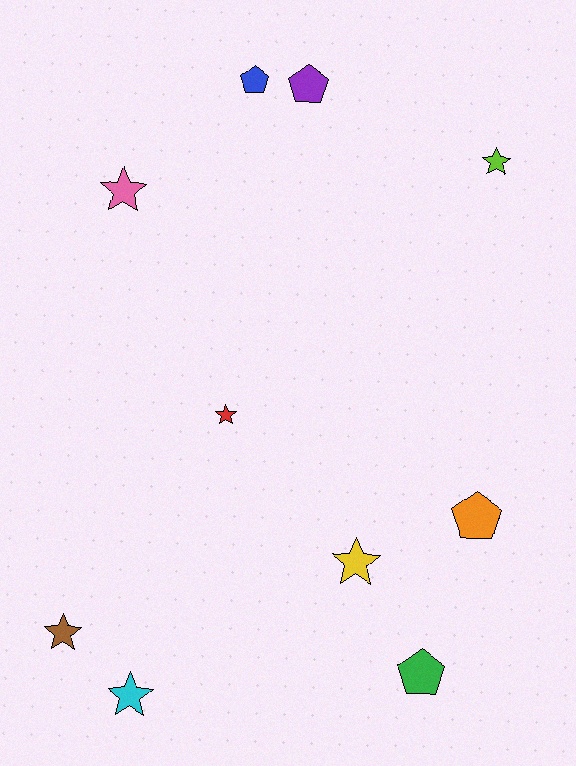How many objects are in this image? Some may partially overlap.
There are 10 objects.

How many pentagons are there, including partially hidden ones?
There are 4 pentagons.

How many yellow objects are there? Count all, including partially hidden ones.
There is 1 yellow object.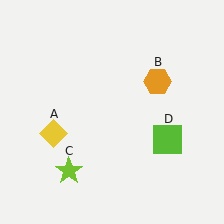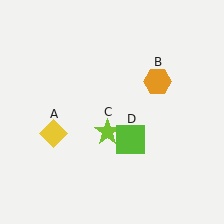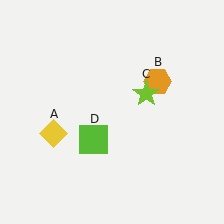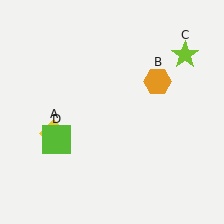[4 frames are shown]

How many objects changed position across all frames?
2 objects changed position: lime star (object C), lime square (object D).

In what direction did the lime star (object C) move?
The lime star (object C) moved up and to the right.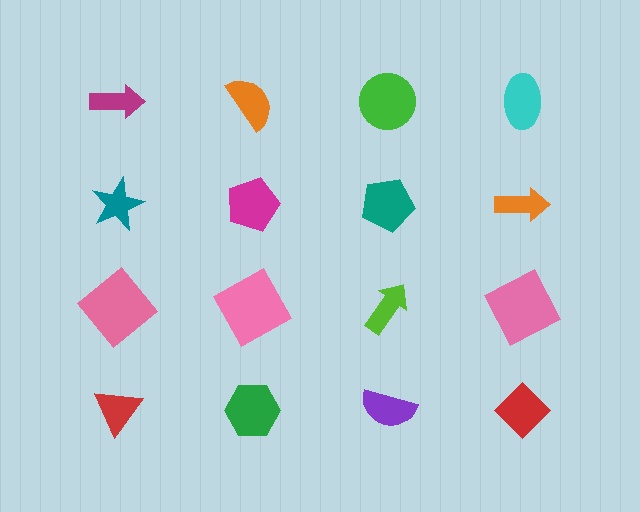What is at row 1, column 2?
An orange semicircle.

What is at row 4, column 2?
A green hexagon.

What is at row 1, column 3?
A green circle.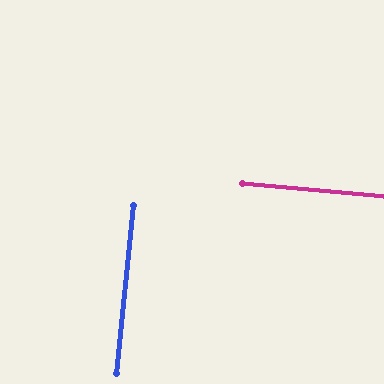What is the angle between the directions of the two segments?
Approximately 89 degrees.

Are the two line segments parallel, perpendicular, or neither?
Perpendicular — they meet at approximately 89°.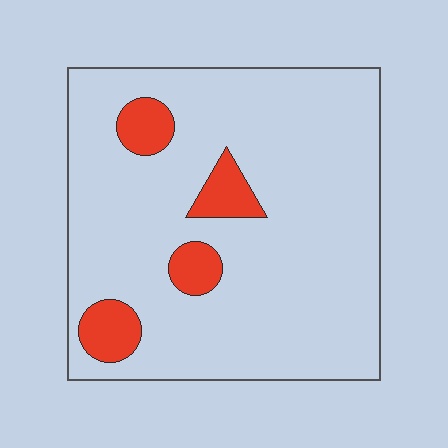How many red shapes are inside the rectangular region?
4.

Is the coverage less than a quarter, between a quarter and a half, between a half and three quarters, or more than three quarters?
Less than a quarter.